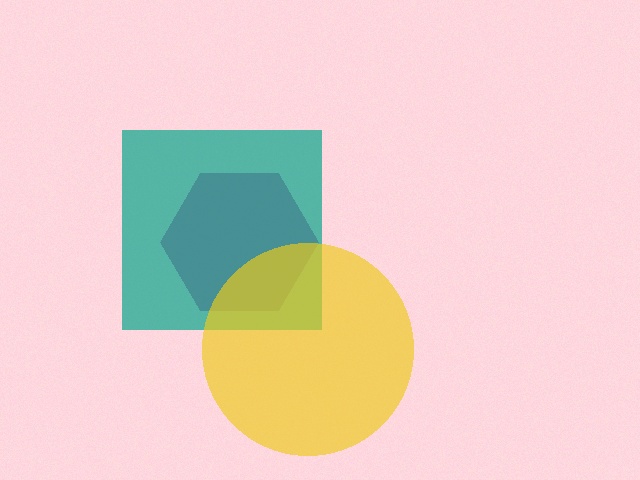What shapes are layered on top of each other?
The layered shapes are: a magenta hexagon, a teal square, a yellow circle.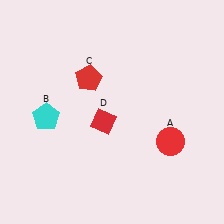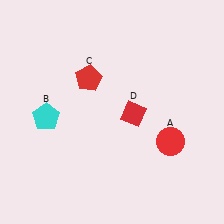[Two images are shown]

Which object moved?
The red diamond (D) moved right.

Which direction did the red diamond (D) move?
The red diamond (D) moved right.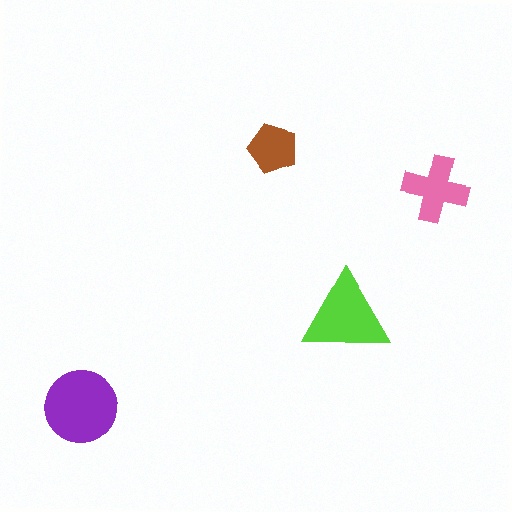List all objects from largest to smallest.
The purple circle, the lime triangle, the pink cross, the brown pentagon.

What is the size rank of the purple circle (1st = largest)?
1st.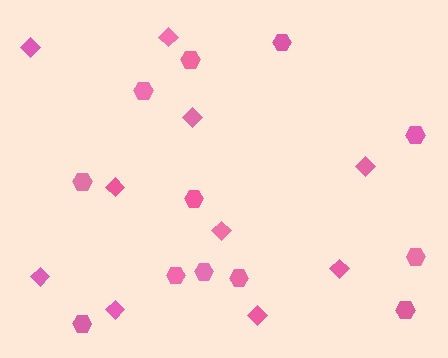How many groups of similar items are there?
There are 2 groups: one group of diamonds (10) and one group of hexagons (12).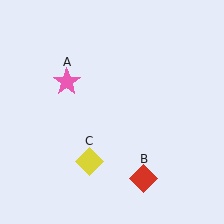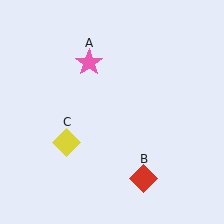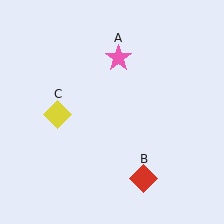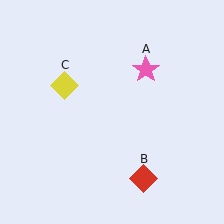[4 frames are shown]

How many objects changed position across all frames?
2 objects changed position: pink star (object A), yellow diamond (object C).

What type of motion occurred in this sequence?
The pink star (object A), yellow diamond (object C) rotated clockwise around the center of the scene.